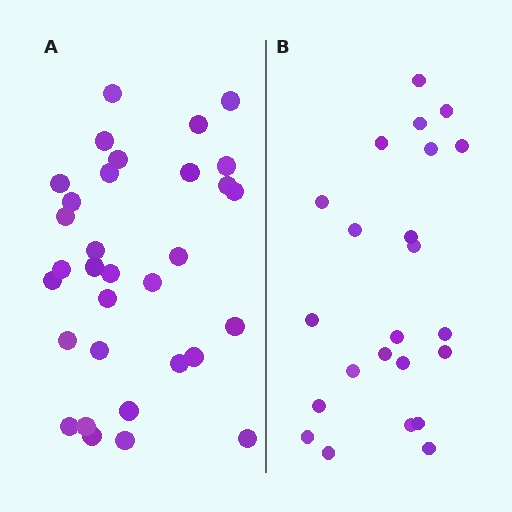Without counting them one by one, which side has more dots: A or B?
Region A (the left region) has more dots.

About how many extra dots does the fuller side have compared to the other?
Region A has roughly 8 or so more dots than region B.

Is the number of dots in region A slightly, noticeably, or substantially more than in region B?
Region A has noticeably more, but not dramatically so. The ratio is roughly 1.4 to 1.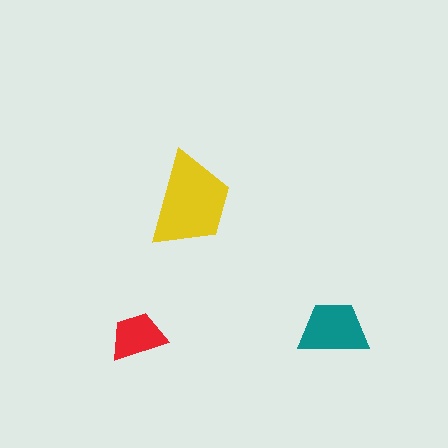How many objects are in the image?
There are 3 objects in the image.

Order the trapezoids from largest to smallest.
the yellow one, the teal one, the red one.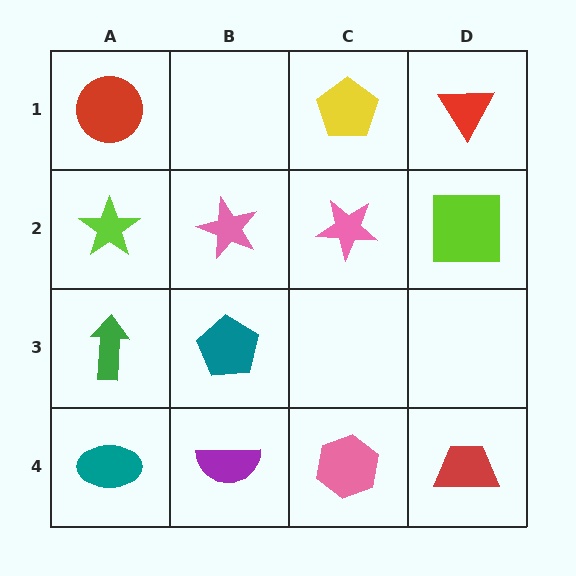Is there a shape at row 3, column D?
No, that cell is empty.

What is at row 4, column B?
A purple semicircle.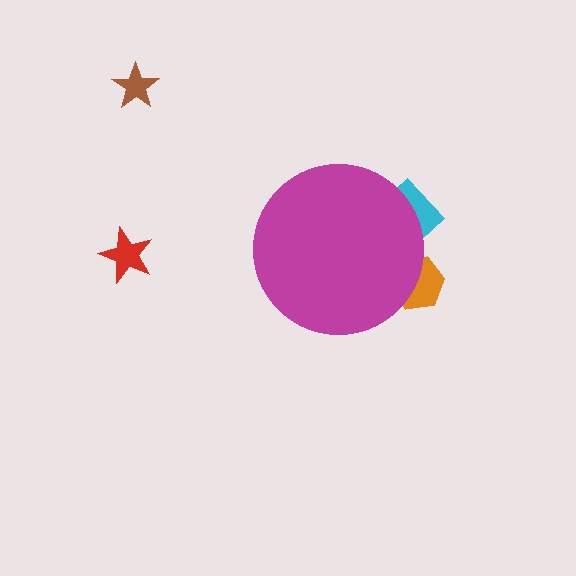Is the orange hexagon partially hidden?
Yes, the orange hexagon is partially hidden behind the magenta circle.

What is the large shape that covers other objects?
A magenta circle.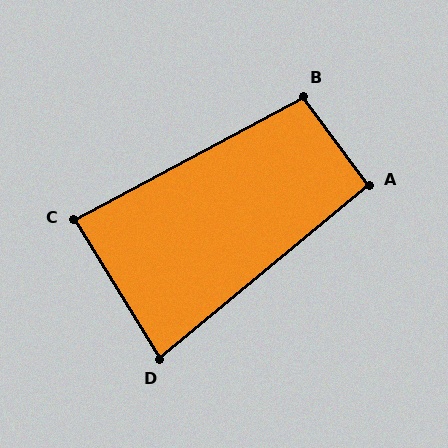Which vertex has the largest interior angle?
B, at approximately 98 degrees.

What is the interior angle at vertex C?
Approximately 87 degrees (approximately right).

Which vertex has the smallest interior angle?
D, at approximately 82 degrees.